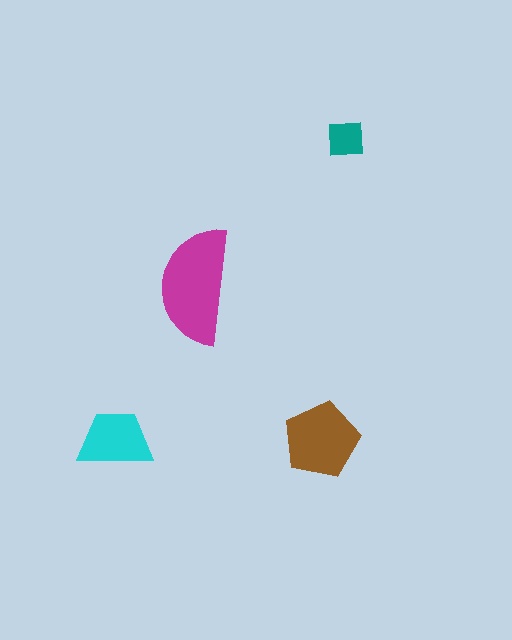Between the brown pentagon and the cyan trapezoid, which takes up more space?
The brown pentagon.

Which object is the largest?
The magenta semicircle.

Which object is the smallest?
The teal square.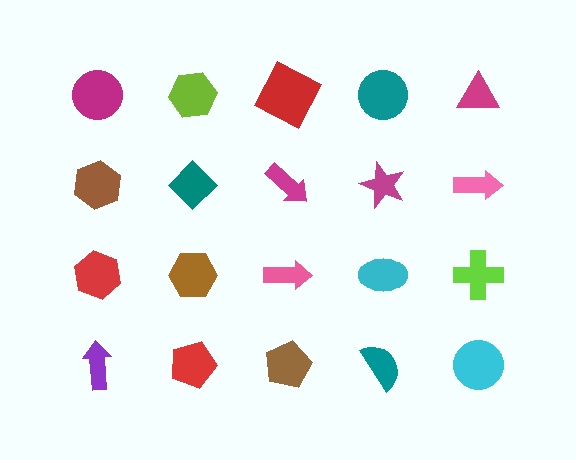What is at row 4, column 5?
A cyan circle.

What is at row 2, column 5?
A pink arrow.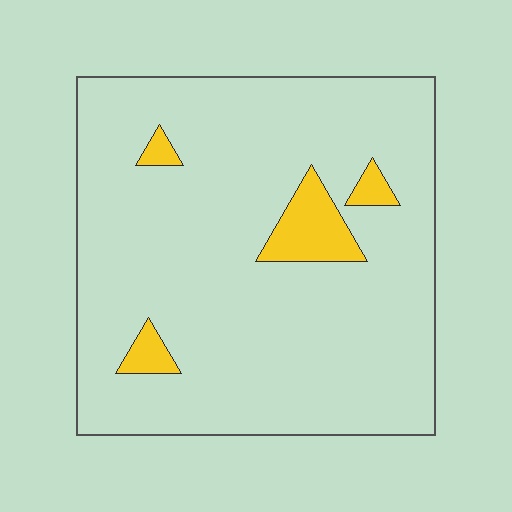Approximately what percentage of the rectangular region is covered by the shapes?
Approximately 10%.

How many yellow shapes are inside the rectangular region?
4.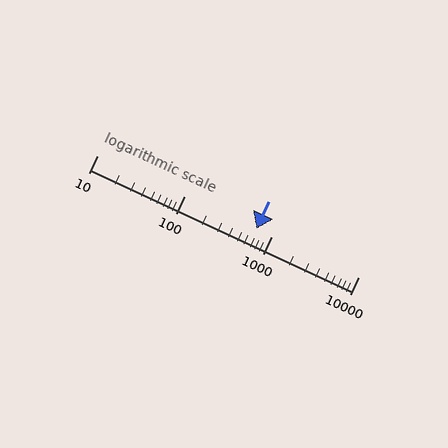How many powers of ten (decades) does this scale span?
The scale spans 3 decades, from 10 to 10000.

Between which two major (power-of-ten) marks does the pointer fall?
The pointer is between 100 and 1000.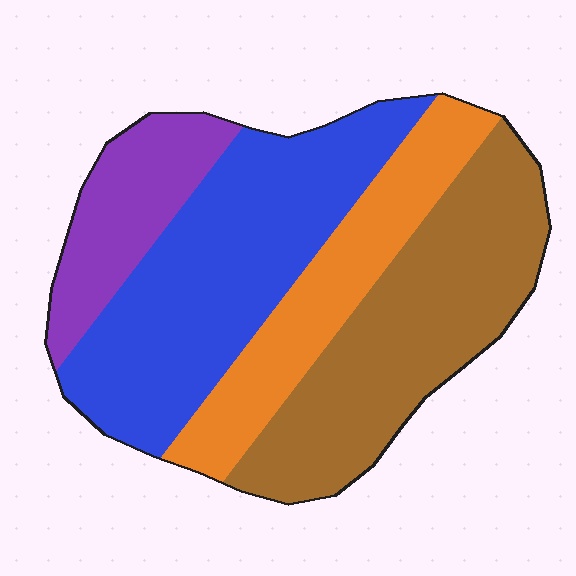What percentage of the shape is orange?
Orange covers roughly 20% of the shape.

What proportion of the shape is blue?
Blue covers about 35% of the shape.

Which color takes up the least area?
Purple, at roughly 15%.